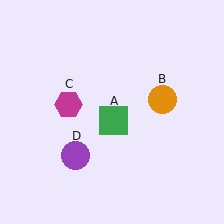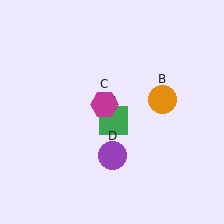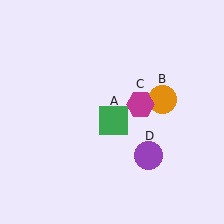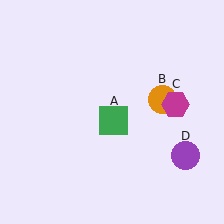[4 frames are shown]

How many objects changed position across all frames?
2 objects changed position: magenta hexagon (object C), purple circle (object D).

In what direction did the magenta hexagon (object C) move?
The magenta hexagon (object C) moved right.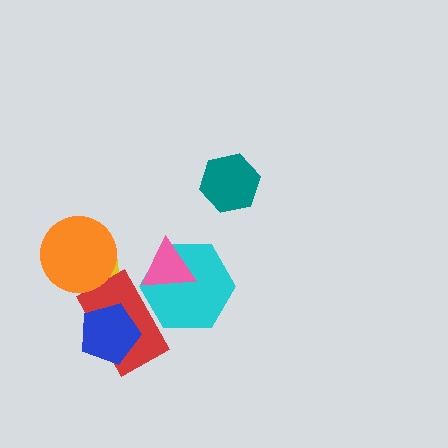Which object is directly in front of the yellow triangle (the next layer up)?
The red rectangle is directly in front of the yellow triangle.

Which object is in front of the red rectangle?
The blue pentagon is in front of the red rectangle.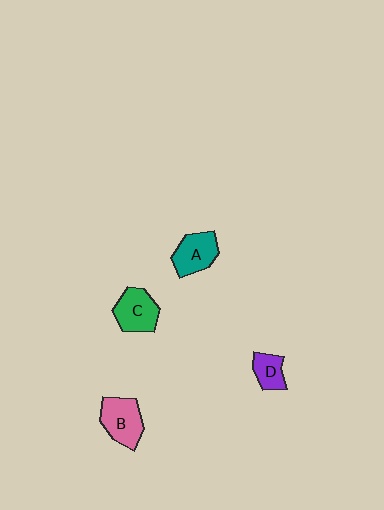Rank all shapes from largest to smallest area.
From largest to smallest: B (pink), C (green), A (teal), D (purple).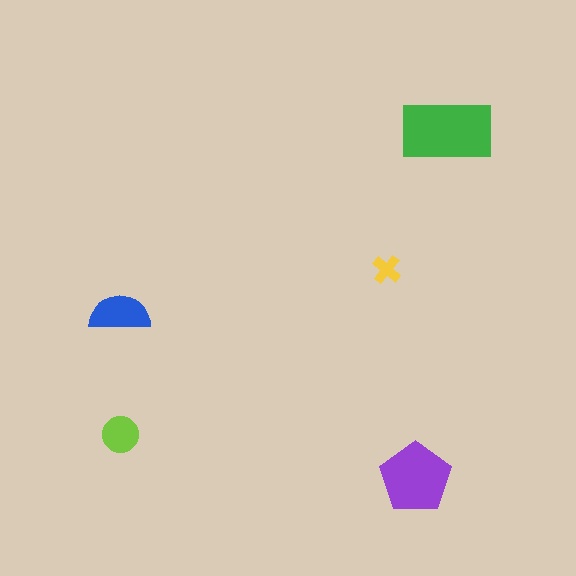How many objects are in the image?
There are 5 objects in the image.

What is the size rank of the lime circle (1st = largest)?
4th.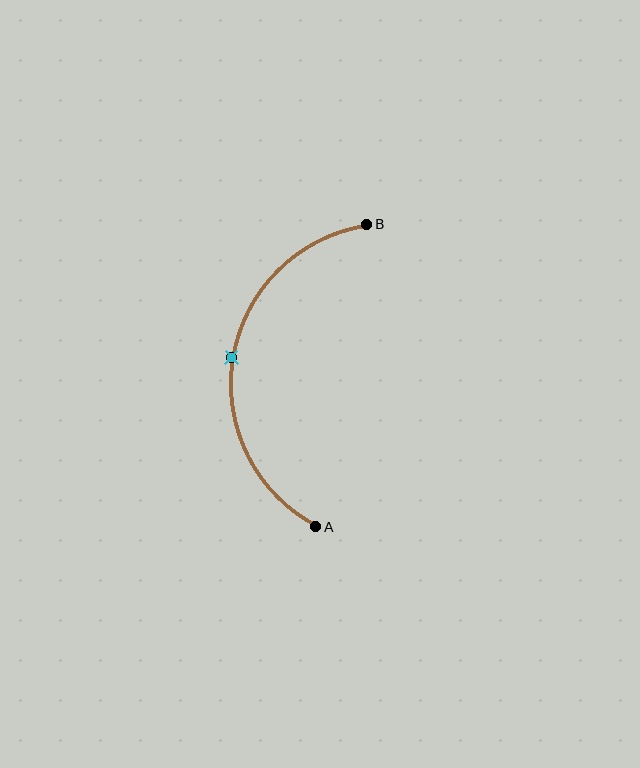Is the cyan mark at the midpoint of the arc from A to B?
Yes. The cyan mark lies on the arc at equal arc-length from both A and B — it is the arc midpoint.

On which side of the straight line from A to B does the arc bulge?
The arc bulges to the left of the straight line connecting A and B.